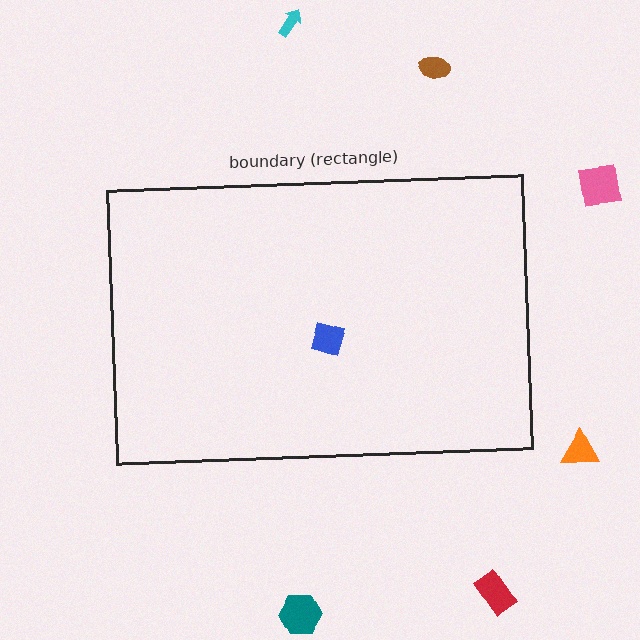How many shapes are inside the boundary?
1 inside, 6 outside.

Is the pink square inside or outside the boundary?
Outside.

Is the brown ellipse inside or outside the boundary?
Outside.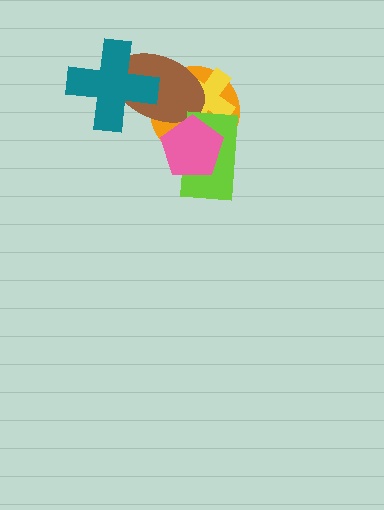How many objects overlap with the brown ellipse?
4 objects overlap with the brown ellipse.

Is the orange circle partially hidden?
Yes, it is partially covered by another shape.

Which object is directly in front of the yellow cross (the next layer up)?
The brown ellipse is directly in front of the yellow cross.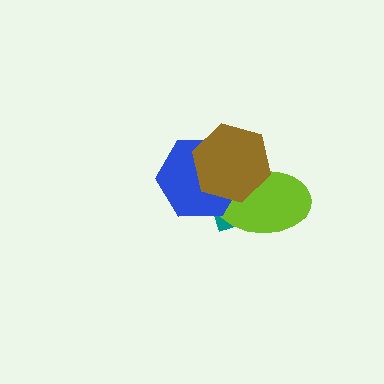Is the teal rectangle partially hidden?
Yes, it is partially covered by another shape.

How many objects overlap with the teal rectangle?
3 objects overlap with the teal rectangle.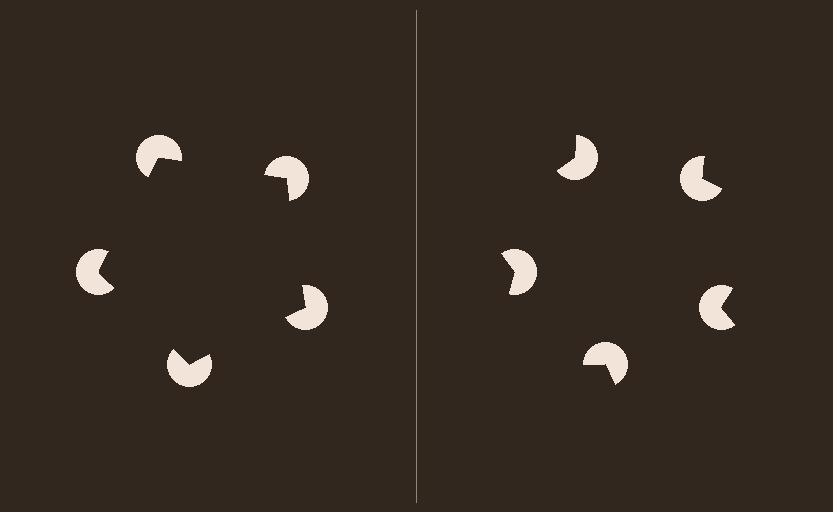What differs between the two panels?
The pac-man discs are positioned identically on both sides; only the wedge orientations differ. On the left they align to a pentagon; on the right they are misaligned.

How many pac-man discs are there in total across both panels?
10 — 5 on each side.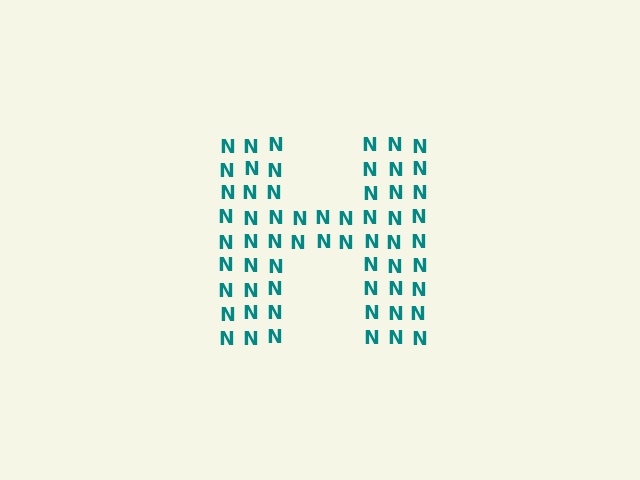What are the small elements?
The small elements are letter N's.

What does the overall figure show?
The overall figure shows the letter H.